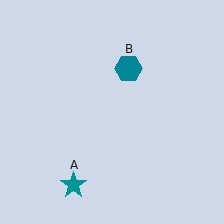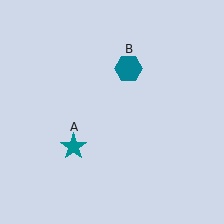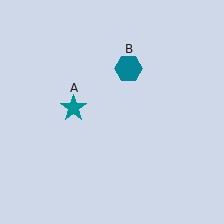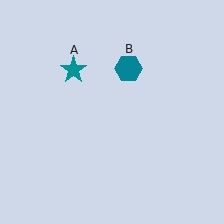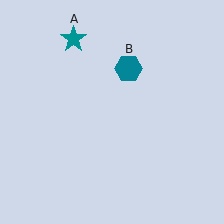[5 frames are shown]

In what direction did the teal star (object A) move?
The teal star (object A) moved up.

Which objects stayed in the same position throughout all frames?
Teal hexagon (object B) remained stationary.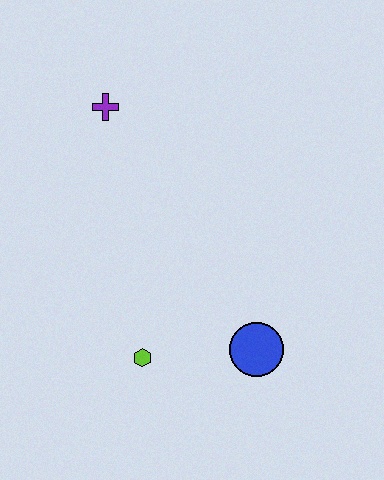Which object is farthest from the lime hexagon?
The purple cross is farthest from the lime hexagon.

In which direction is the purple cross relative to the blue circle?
The purple cross is above the blue circle.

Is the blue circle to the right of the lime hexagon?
Yes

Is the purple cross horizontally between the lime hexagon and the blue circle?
No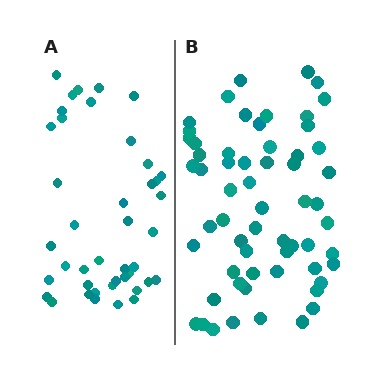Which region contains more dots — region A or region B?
Region B (the right region) has more dots.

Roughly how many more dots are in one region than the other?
Region B has approximately 20 more dots than region A.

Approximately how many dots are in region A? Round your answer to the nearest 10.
About 40 dots. (The exact count is 42, which rounds to 40.)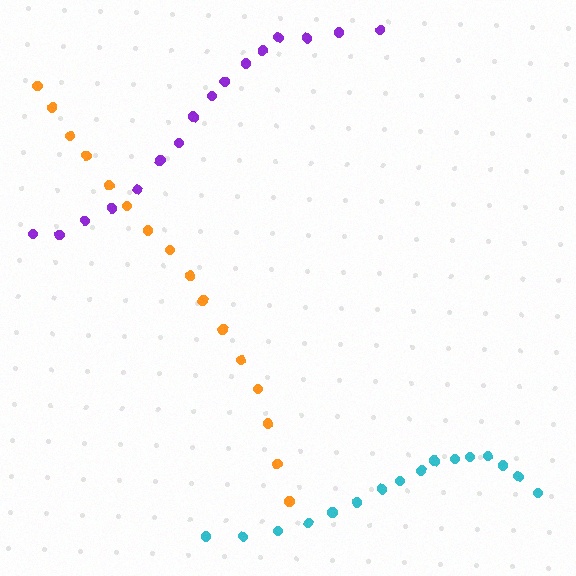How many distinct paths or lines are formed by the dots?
There are 3 distinct paths.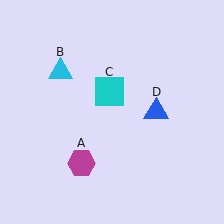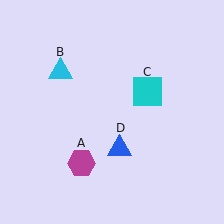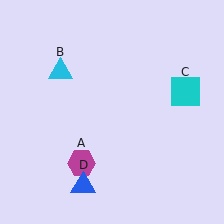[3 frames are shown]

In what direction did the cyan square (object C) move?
The cyan square (object C) moved right.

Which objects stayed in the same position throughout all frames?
Magenta hexagon (object A) and cyan triangle (object B) remained stationary.